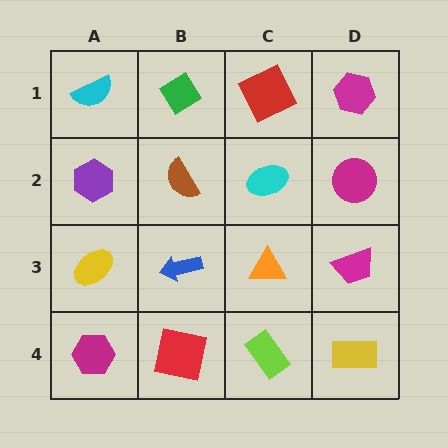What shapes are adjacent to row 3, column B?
A brown semicircle (row 2, column B), a red square (row 4, column B), a yellow ellipse (row 3, column A), an orange triangle (row 3, column C).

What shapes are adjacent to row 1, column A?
A purple hexagon (row 2, column A), a green diamond (row 1, column B).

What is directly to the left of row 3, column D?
An orange triangle.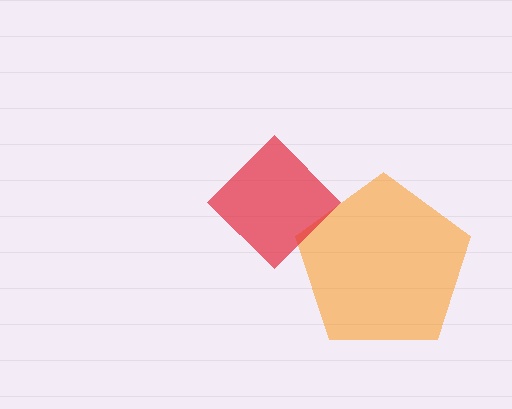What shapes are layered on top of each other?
The layered shapes are: an orange pentagon, a red diamond.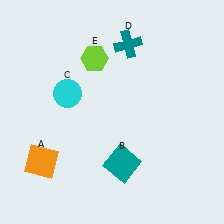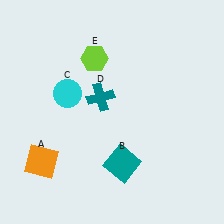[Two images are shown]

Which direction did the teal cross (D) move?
The teal cross (D) moved down.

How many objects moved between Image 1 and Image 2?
1 object moved between the two images.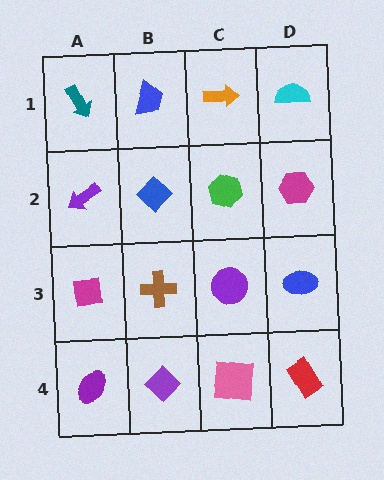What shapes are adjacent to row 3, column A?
A purple arrow (row 2, column A), a purple ellipse (row 4, column A), a brown cross (row 3, column B).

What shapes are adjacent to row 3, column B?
A blue diamond (row 2, column B), a purple diamond (row 4, column B), a magenta square (row 3, column A), a purple circle (row 3, column C).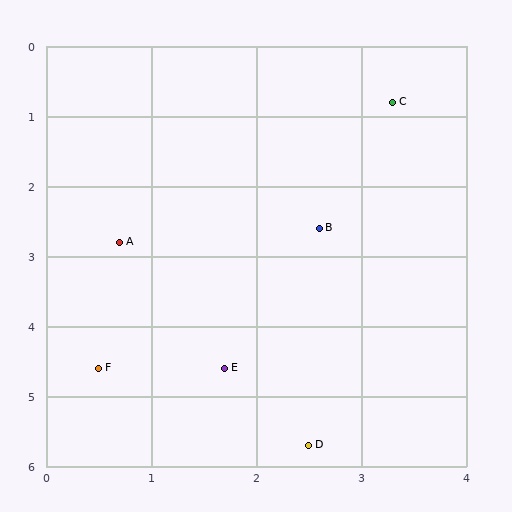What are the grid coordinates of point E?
Point E is at approximately (1.7, 4.6).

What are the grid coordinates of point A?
Point A is at approximately (0.7, 2.8).